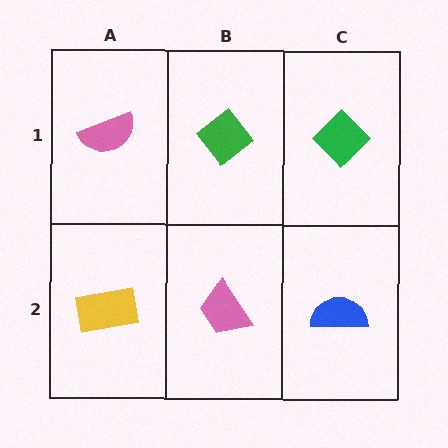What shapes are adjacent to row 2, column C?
A green diamond (row 1, column C), a pink trapezoid (row 2, column B).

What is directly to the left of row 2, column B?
A yellow rectangle.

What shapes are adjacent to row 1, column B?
A pink trapezoid (row 2, column B), a pink semicircle (row 1, column A), a green diamond (row 1, column C).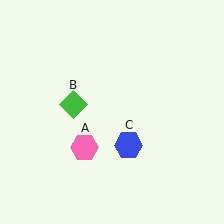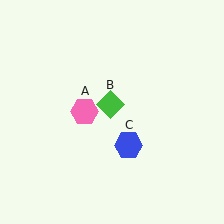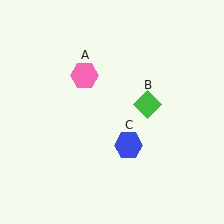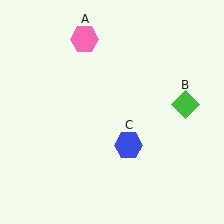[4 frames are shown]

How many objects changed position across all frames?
2 objects changed position: pink hexagon (object A), green diamond (object B).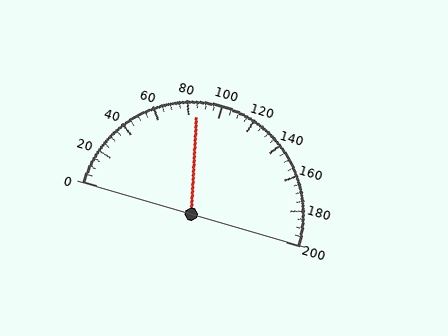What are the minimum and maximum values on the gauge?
The gauge ranges from 0 to 200.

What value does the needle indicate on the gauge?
The needle indicates approximately 85.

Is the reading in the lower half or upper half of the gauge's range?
The reading is in the lower half of the range (0 to 200).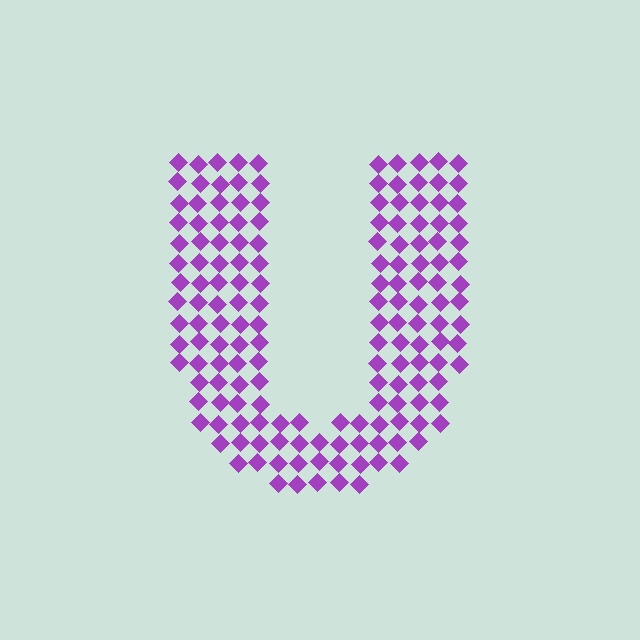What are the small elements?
The small elements are diamonds.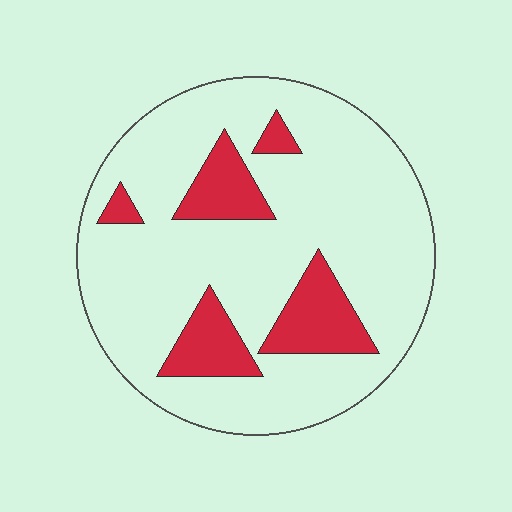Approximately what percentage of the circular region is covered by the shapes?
Approximately 20%.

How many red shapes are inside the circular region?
5.